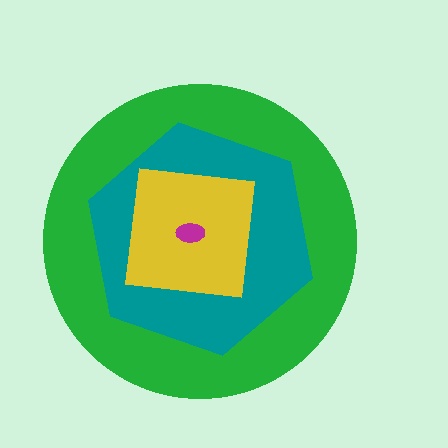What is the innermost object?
The magenta ellipse.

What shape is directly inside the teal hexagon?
The yellow square.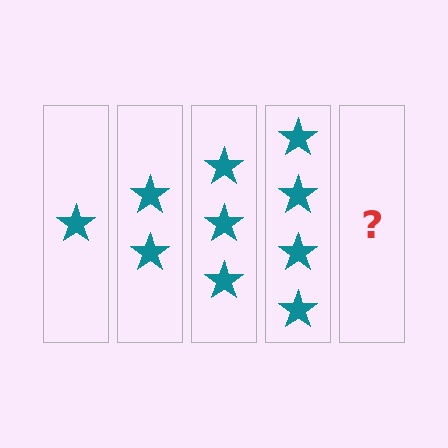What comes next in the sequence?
The next element should be 5 stars.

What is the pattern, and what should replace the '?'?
The pattern is that each step adds one more star. The '?' should be 5 stars.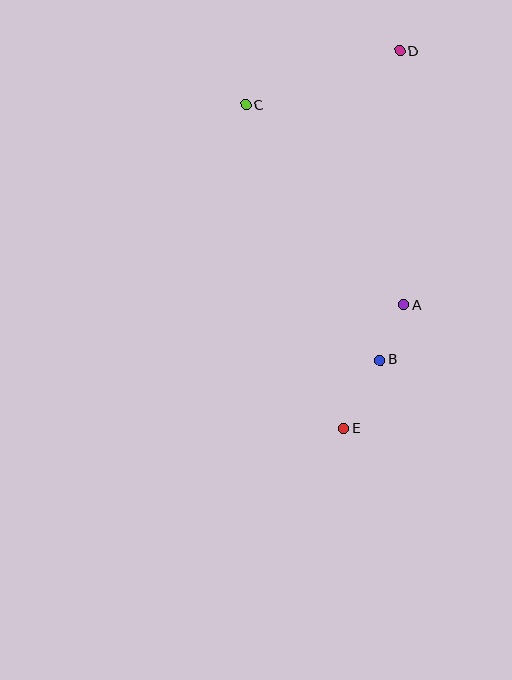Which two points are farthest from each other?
Points D and E are farthest from each other.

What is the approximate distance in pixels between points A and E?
The distance between A and E is approximately 138 pixels.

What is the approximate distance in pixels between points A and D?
The distance between A and D is approximately 254 pixels.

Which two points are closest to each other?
Points A and B are closest to each other.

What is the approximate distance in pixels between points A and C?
The distance between A and C is approximately 255 pixels.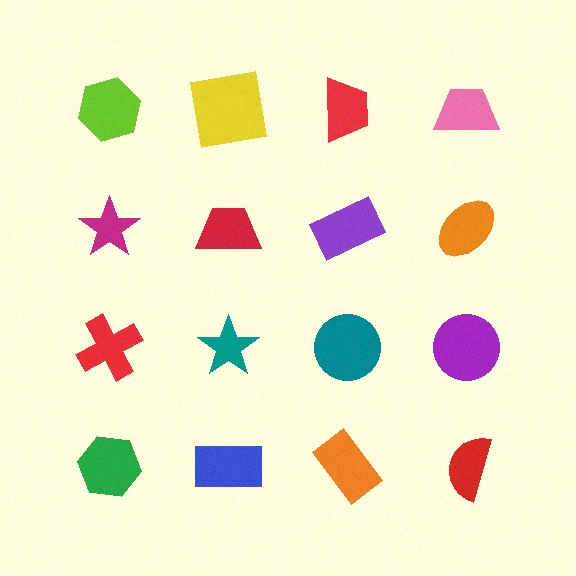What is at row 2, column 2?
A red trapezoid.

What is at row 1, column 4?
A pink trapezoid.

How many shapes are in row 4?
4 shapes.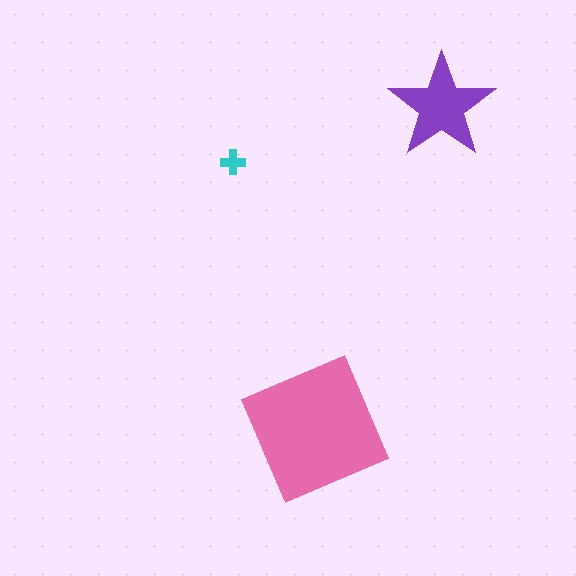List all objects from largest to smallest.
The pink square, the purple star, the cyan cross.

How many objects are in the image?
There are 3 objects in the image.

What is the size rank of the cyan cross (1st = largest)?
3rd.